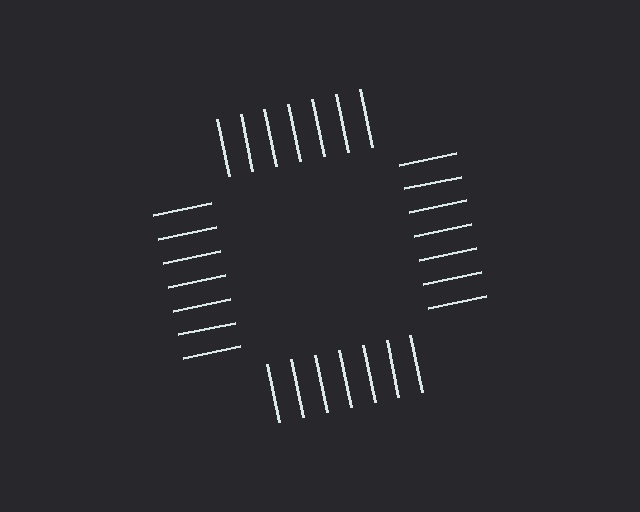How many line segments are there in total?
28 — 7 along each of the 4 edges.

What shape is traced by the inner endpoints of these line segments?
An illusory square — the line segments terminate on its edges but no continuous stroke is drawn.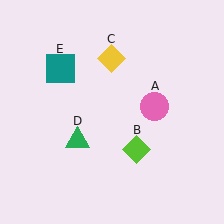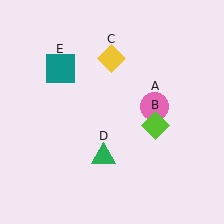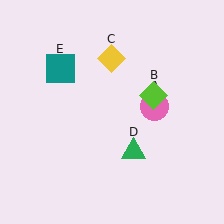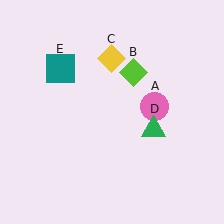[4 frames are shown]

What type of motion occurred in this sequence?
The lime diamond (object B), green triangle (object D) rotated counterclockwise around the center of the scene.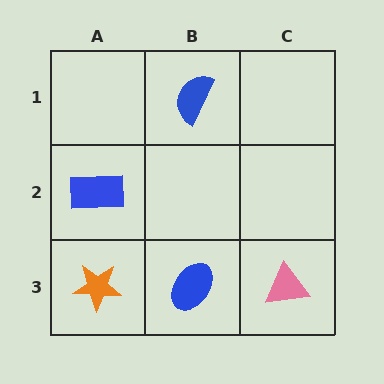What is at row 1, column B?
A blue semicircle.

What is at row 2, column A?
A blue rectangle.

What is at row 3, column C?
A pink triangle.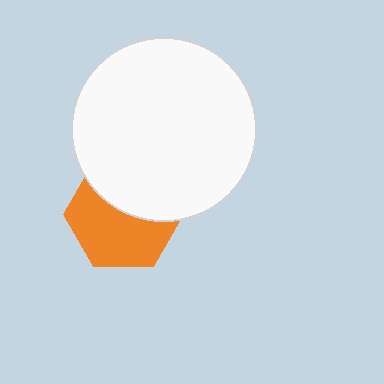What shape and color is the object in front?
The object in front is a white circle.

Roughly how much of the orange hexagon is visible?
About half of it is visible (roughly 58%).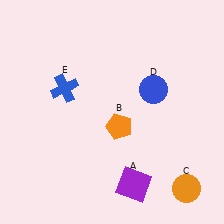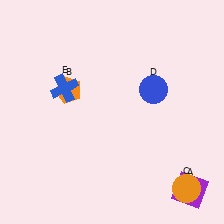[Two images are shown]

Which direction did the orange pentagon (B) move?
The orange pentagon (B) moved left.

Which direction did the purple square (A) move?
The purple square (A) moved right.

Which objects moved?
The objects that moved are: the purple square (A), the orange pentagon (B).